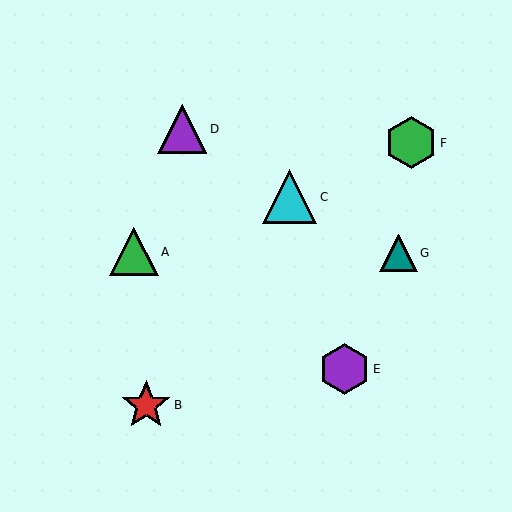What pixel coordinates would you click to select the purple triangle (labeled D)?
Click at (182, 129) to select the purple triangle D.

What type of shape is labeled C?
Shape C is a cyan triangle.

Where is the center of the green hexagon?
The center of the green hexagon is at (411, 143).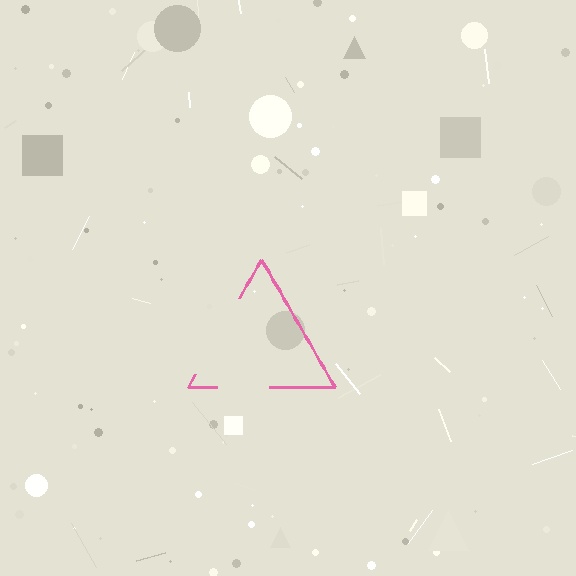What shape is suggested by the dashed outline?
The dashed outline suggests a triangle.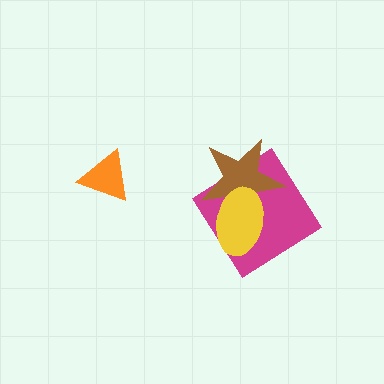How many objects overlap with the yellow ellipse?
2 objects overlap with the yellow ellipse.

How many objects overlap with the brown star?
2 objects overlap with the brown star.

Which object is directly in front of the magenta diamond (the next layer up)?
The brown star is directly in front of the magenta diamond.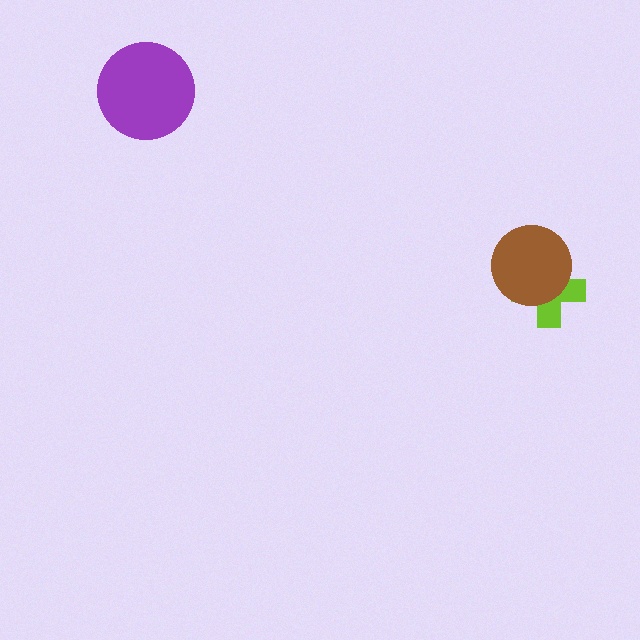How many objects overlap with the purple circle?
0 objects overlap with the purple circle.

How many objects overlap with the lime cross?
1 object overlaps with the lime cross.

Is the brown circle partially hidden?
No, no other shape covers it.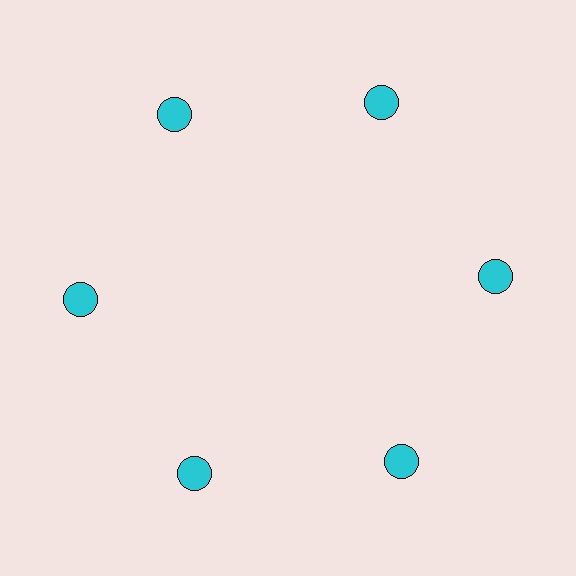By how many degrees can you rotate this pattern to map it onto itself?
The pattern maps onto itself every 60 degrees of rotation.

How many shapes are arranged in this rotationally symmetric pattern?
There are 6 shapes, arranged in 6 groups of 1.